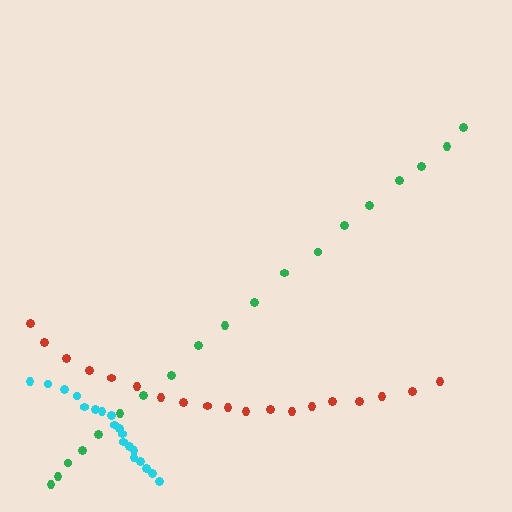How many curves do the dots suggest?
There are 3 distinct paths.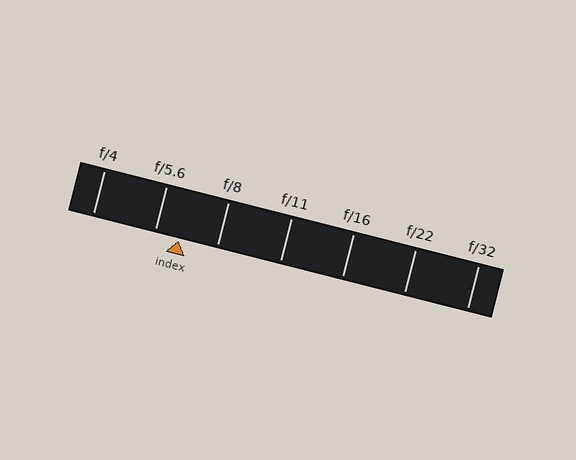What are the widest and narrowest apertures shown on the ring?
The widest aperture shown is f/4 and the narrowest is f/32.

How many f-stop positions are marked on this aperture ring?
There are 7 f-stop positions marked.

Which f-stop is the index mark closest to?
The index mark is closest to f/5.6.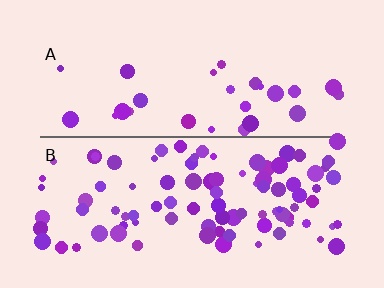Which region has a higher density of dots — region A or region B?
B (the bottom).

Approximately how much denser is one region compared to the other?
Approximately 3.2× — region B over region A.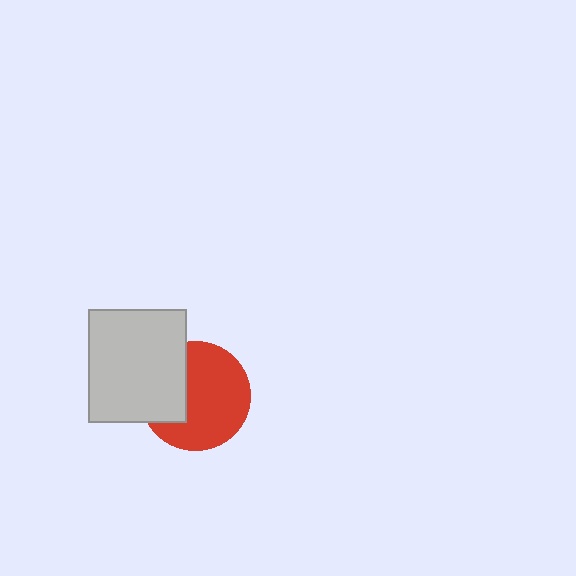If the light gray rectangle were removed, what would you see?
You would see the complete red circle.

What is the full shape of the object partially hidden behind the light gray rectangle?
The partially hidden object is a red circle.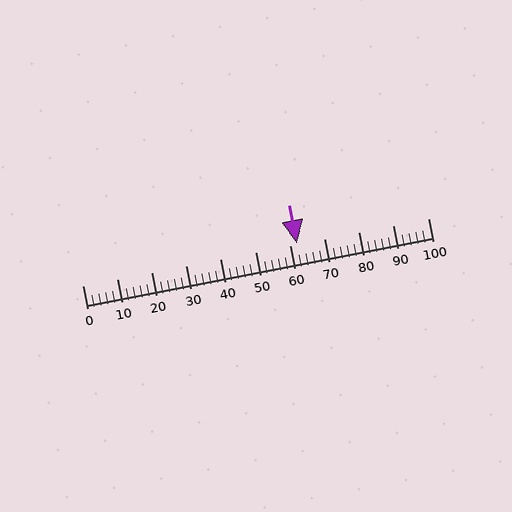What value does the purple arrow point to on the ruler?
The purple arrow points to approximately 62.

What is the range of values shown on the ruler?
The ruler shows values from 0 to 100.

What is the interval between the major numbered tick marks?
The major tick marks are spaced 10 units apart.